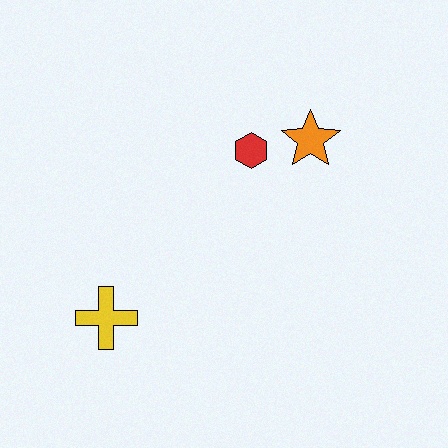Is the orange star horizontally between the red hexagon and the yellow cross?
No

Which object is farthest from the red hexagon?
The yellow cross is farthest from the red hexagon.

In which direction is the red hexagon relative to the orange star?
The red hexagon is to the left of the orange star.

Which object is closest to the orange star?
The red hexagon is closest to the orange star.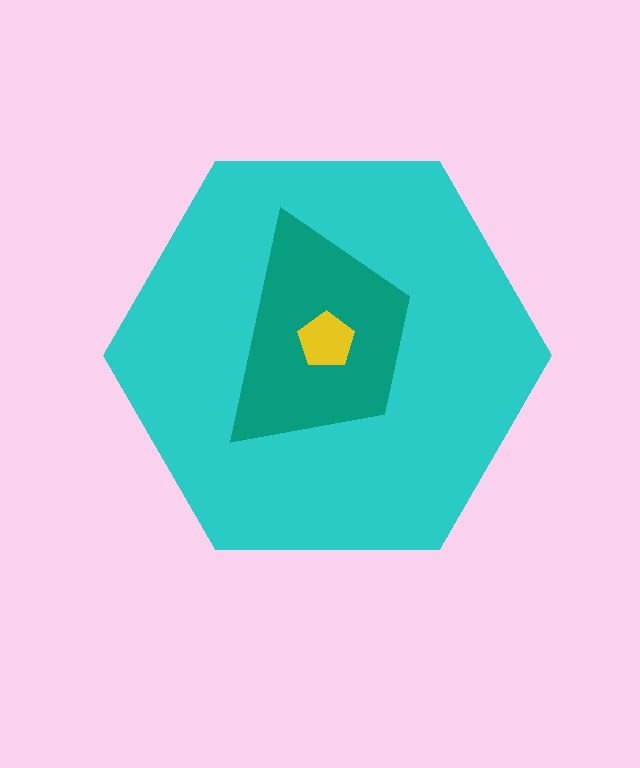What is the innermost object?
The yellow pentagon.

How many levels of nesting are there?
3.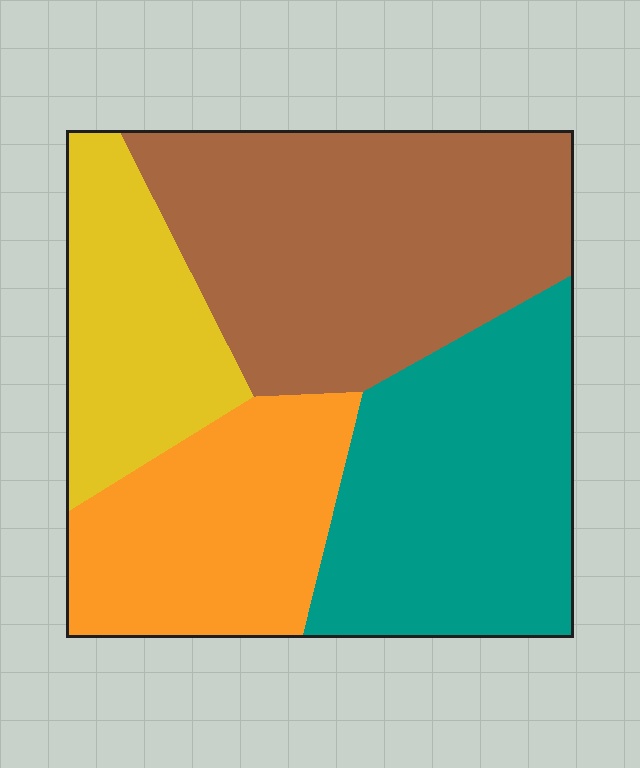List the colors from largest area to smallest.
From largest to smallest: brown, teal, orange, yellow.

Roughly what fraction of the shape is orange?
Orange takes up less than a quarter of the shape.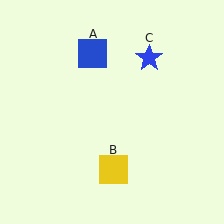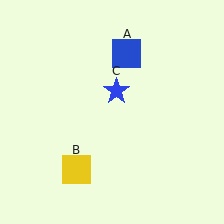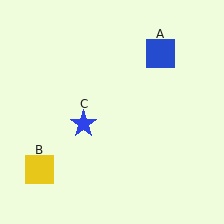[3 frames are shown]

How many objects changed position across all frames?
3 objects changed position: blue square (object A), yellow square (object B), blue star (object C).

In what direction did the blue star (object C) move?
The blue star (object C) moved down and to the left.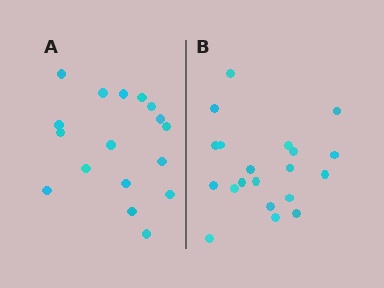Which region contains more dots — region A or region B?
Region B (the right region) has more dots.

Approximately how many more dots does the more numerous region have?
Region B has just a few more — roughly 2 or 3 more dots than region A.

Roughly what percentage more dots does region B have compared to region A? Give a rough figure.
About 20% more.